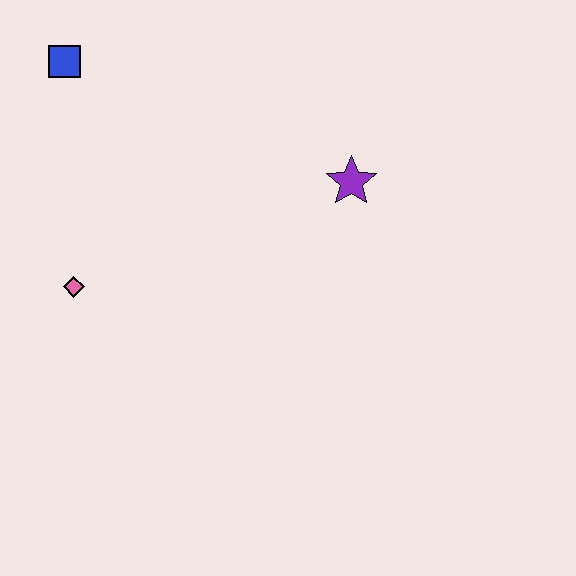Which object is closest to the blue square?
The pink diamond is closest to the blue square.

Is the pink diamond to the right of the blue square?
Yes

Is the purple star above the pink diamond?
Yes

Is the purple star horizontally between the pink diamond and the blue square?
No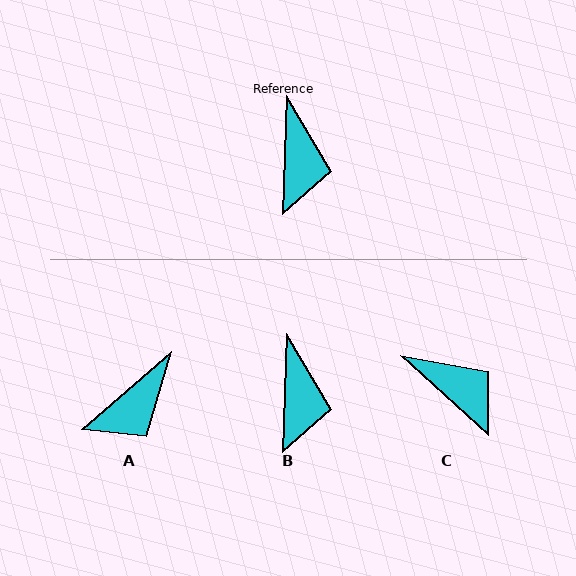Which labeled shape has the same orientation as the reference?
B.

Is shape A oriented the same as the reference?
No, it is off by about 47 degrees.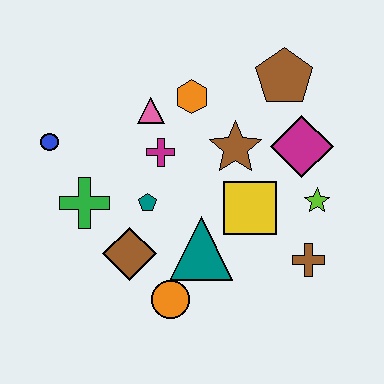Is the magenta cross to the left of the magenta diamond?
Yes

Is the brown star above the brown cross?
Yes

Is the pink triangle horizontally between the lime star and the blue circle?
Yes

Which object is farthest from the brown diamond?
The brown pentagon is farthest from the brown diamond.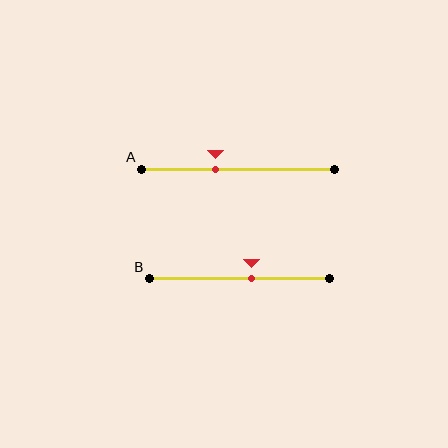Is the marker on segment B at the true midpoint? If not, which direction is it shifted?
No, the marker on segment B is shifted to the right by about 7% of the segment length.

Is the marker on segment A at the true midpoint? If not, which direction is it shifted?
No, the marker on segment A is shifted to the left by about 12% of the segment length.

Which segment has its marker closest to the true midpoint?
Segment B has its marker closest to the true midpoint.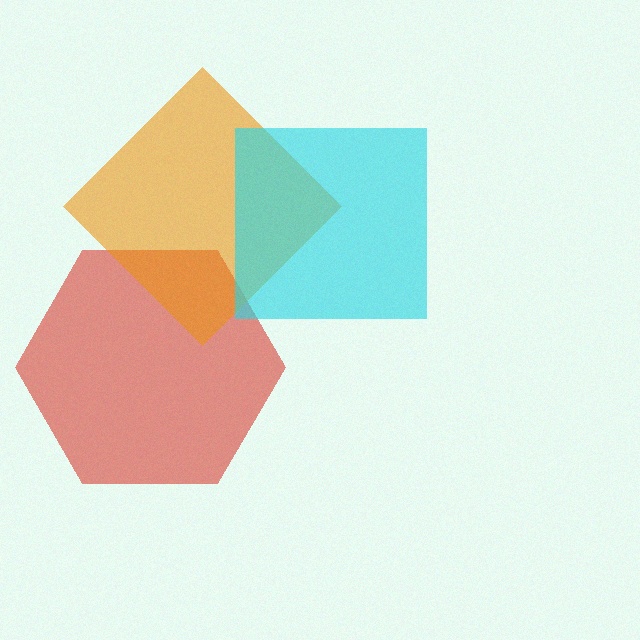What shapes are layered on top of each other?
The layered shapes are: a red hexagon, an orange diamond, a cyan square.